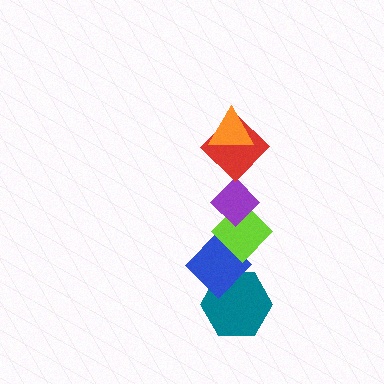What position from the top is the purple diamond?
The purple diamond is 3rd from the top.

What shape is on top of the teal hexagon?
The blue diamond is on top of the teal hexagon.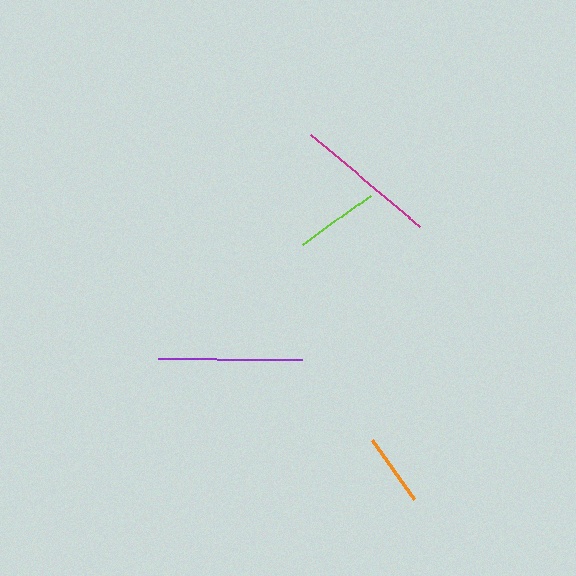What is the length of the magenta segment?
The magenta segment is approximately 142 pixels long.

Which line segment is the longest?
The purple line is the longest at approximately 144 pixels.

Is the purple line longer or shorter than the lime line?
The purple line is longer than the lime line.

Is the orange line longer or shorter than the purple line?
The purple line is longer than the orange line.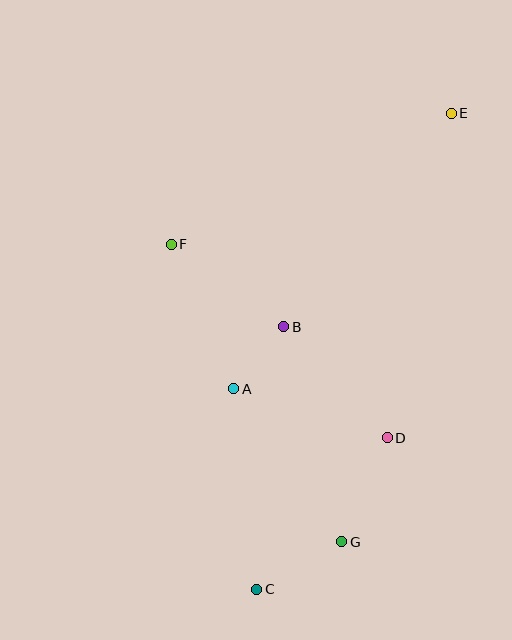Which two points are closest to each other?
Points A and B are closest to each other.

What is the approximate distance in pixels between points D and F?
The distance between D and F is approximately 290 pixels.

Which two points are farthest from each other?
Points C and E are farthest from each other.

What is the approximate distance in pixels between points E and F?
The distance between E and F is approximately 309 pixels.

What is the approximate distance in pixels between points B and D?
The distance between B and D is approximately 152 pixels.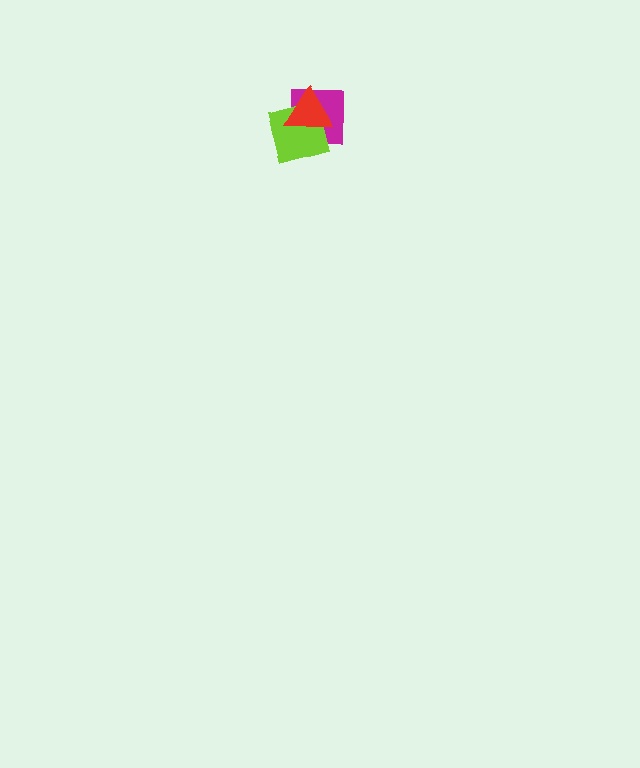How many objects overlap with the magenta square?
2 objects overlap with the magenta square.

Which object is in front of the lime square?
The red triangle is in front of the lime square.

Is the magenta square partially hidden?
Yes, it is partially covered by another shape.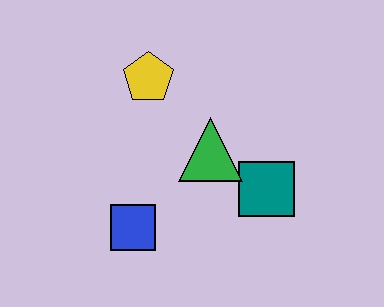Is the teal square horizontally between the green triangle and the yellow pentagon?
No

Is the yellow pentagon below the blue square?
No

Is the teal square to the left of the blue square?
No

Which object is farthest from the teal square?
The yellow pentagon is farthest from the teal square.